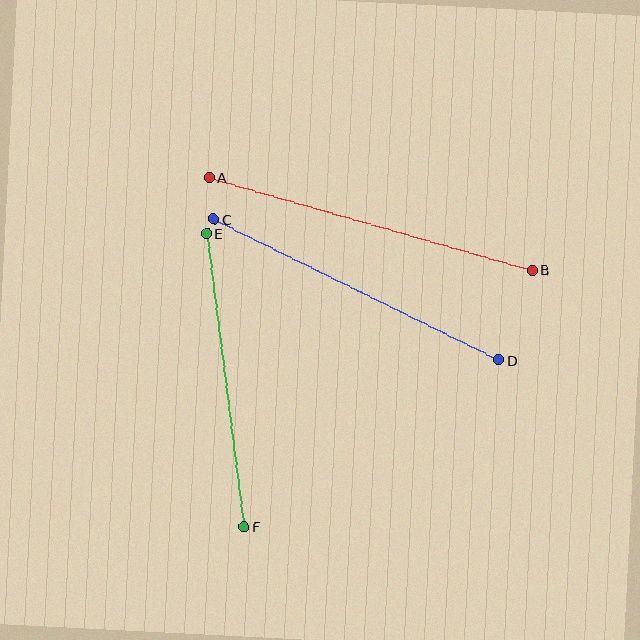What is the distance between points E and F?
The distance is approximately 296 pixels.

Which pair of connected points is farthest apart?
Points A and B are farthest apart.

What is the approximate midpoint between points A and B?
The midpoint is at approximately (371, 224) pixels.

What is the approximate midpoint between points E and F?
The midpoint is at approximately (225, 380) pixels.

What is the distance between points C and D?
The distance is approximately 318 pixels.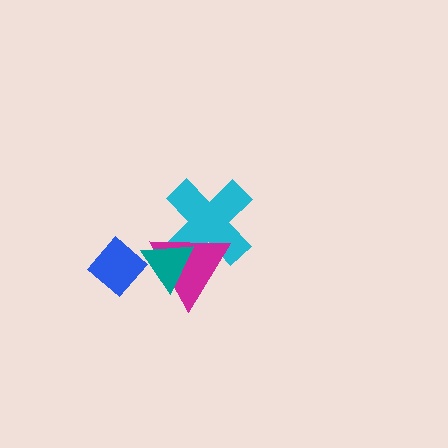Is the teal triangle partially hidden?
No, no other shape covers it.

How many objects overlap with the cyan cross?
2 objects overlap with the cyan cross.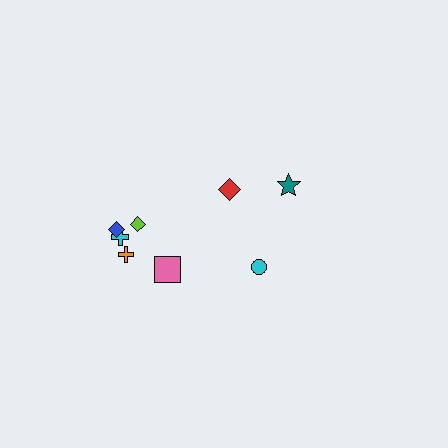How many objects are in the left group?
There are 5 objects.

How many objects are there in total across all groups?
There are 8 objects.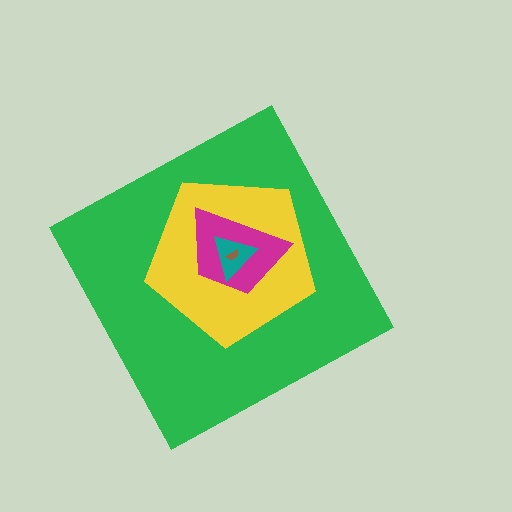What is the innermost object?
The brown semicircle.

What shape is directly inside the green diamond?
The yellow pentagon.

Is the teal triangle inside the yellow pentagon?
Yes.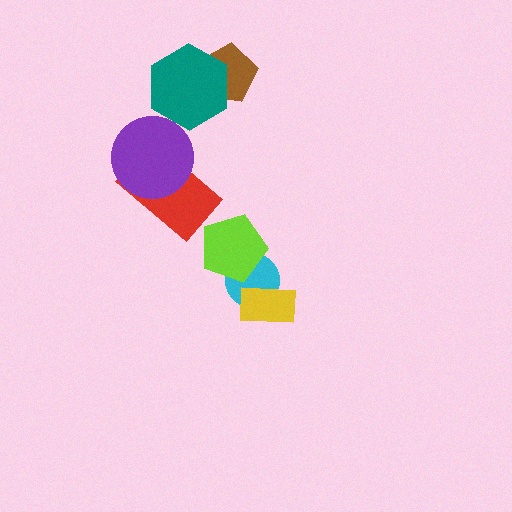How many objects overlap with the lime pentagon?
1 object overlaps with the lime pentagon.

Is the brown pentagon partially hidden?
Yes, it is partially covered by another shape.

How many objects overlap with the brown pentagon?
1 object overlaps with the brown pentagon.